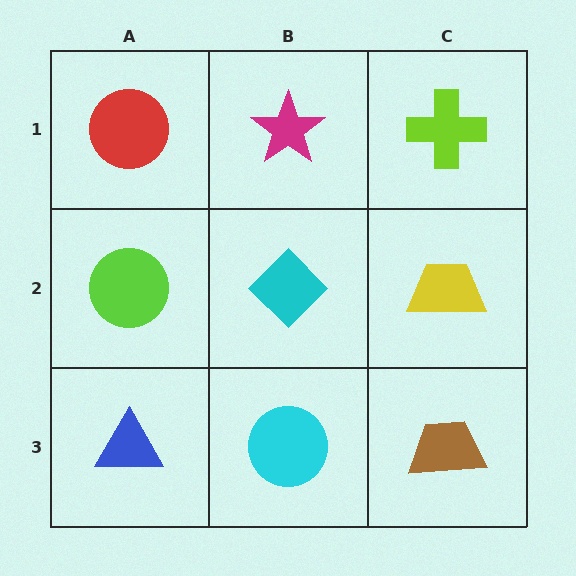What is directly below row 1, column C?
A yellow trapezoid.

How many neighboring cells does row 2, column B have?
4.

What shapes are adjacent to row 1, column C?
A yellow trapezoid (row 2, column C), a magenta star (row 1, column B).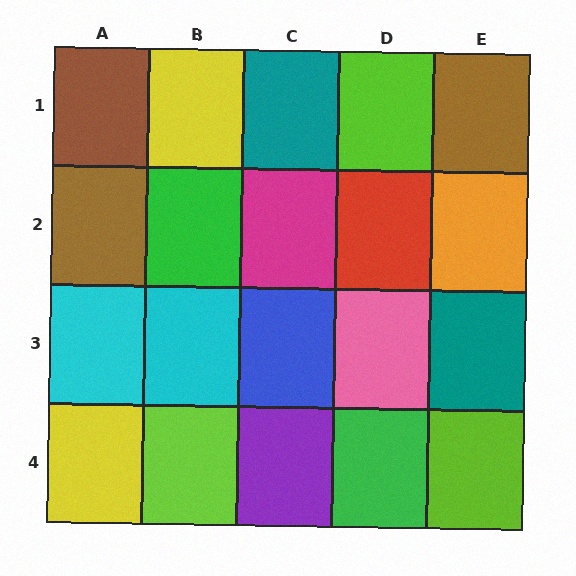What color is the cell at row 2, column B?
Green.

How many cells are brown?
3 cells are brown.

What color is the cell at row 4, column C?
Purple.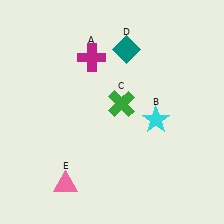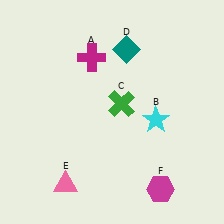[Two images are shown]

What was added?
A magenta hexagon (F) was added in Image 2.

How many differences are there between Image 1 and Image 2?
There is 1 difference between the two images.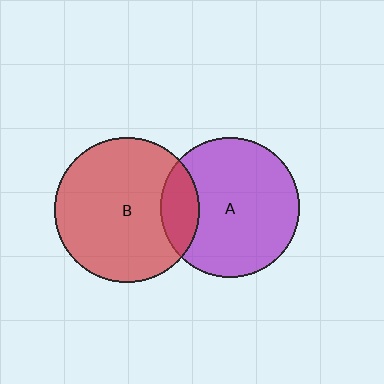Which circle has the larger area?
Circle B (red).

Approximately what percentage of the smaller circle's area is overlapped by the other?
Approximately 15%.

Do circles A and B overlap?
Yes.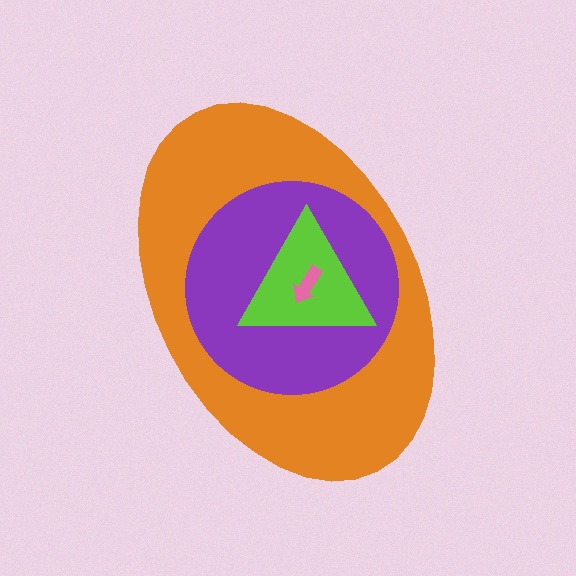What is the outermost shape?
The orange ellipse.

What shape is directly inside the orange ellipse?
The purple circle.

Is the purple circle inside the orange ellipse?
Yes.